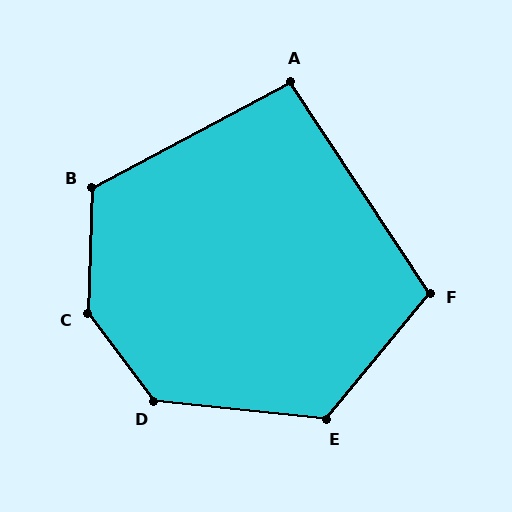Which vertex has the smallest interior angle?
A, at approximately 95 degrees.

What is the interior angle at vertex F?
Approximately 107 degrees (obtuse).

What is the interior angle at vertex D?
Approximately 133 degrees (obtuse).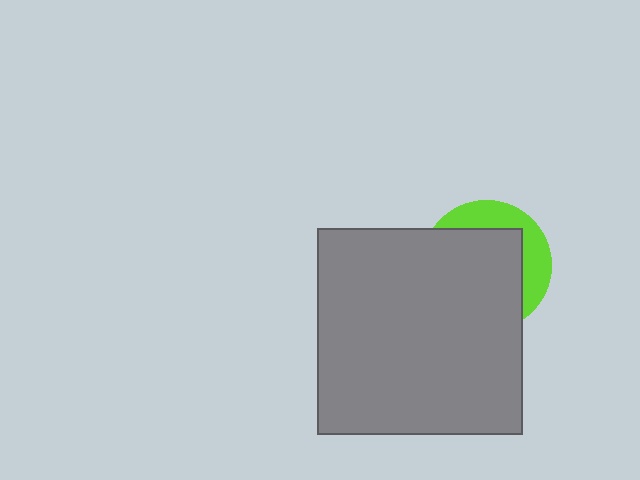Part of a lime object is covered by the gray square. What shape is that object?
It is a circle.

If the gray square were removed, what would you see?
You would see the complete lime circle.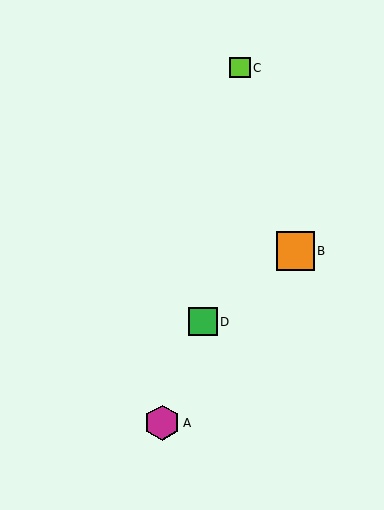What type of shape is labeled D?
Shape D is a green square.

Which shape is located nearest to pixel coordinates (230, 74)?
The lime square (labeled C) at (240, 68) is nearest to that location.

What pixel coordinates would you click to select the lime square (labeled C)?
Click at (240, 68) to select the lime square C.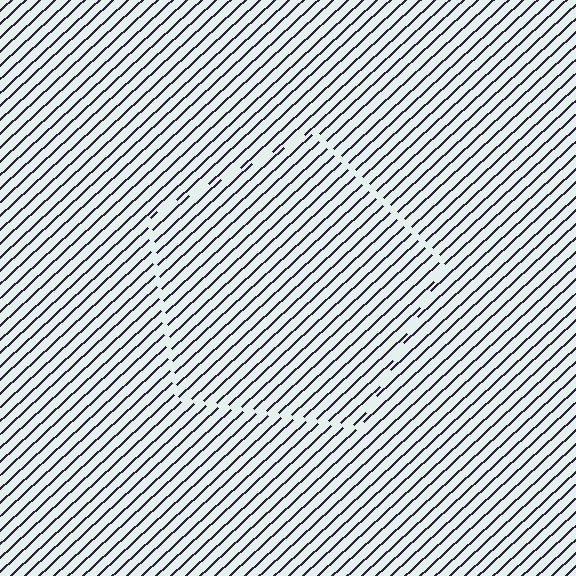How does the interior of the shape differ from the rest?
The interior of the shape contains the same grating, shifted by half a period — the contour is defined by the phase discontinuity where line-ends from the inner and outer gratings abut.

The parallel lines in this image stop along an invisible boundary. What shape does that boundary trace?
An illusory pentagon. The interior of the shape contains the same grating, shifted by half a period — the contour is defined by the phase discontinuity where line-ends from the inner and outer gratings abut.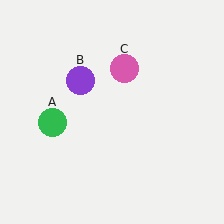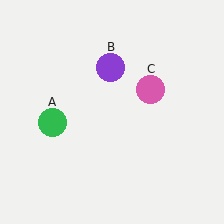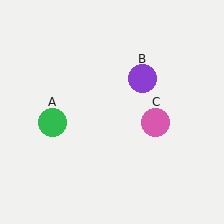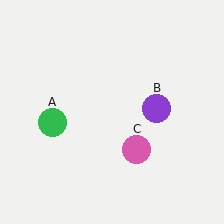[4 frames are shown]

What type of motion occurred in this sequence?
The purple circle (object B), pink circle (object C) rotated clockwise around the center of the scene.